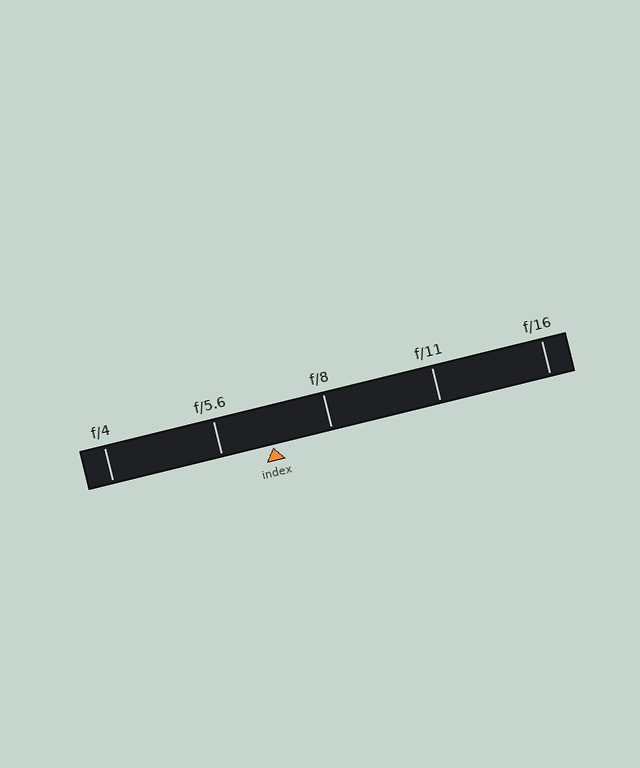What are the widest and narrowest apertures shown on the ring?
The widest aperture shown is f/4 and the narrowest is f/16.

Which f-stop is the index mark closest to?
The index mark is closest to f/5.6.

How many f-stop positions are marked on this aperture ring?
There are 5 f-stop positions marked.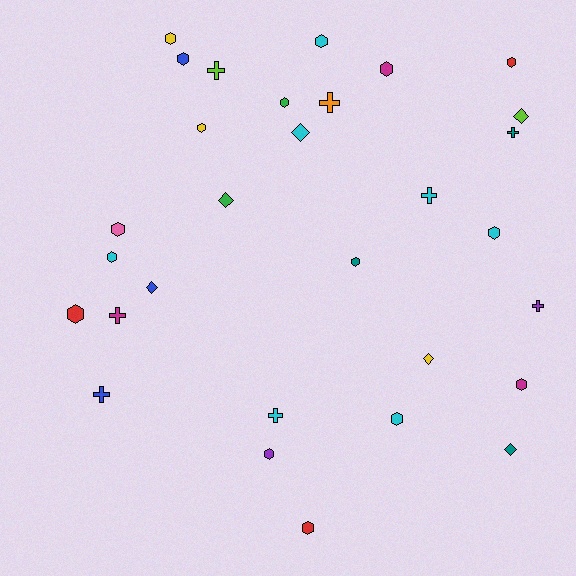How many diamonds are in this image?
There are 6 diamonds.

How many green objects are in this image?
There are 2 green objects.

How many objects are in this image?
There are 30 objects.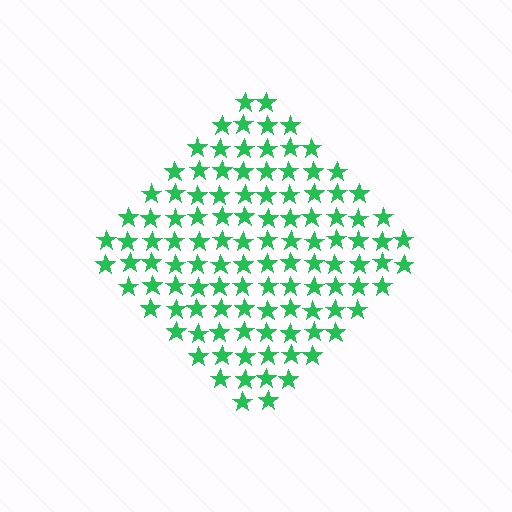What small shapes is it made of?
It is made of small stars.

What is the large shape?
The large shape is a diamond.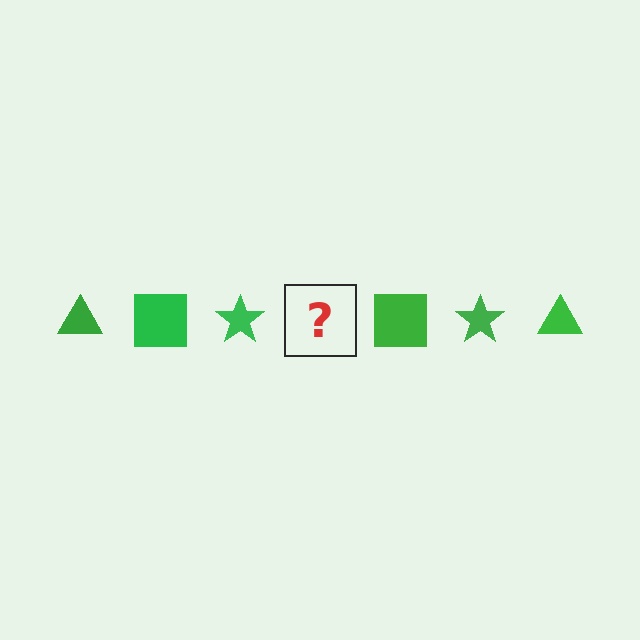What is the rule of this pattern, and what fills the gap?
The rule is that the pattern cycles through triangle, square, star shapes in green. The gap should be filled with a green triangle.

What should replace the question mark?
The question mark should be replaced with a green triangle.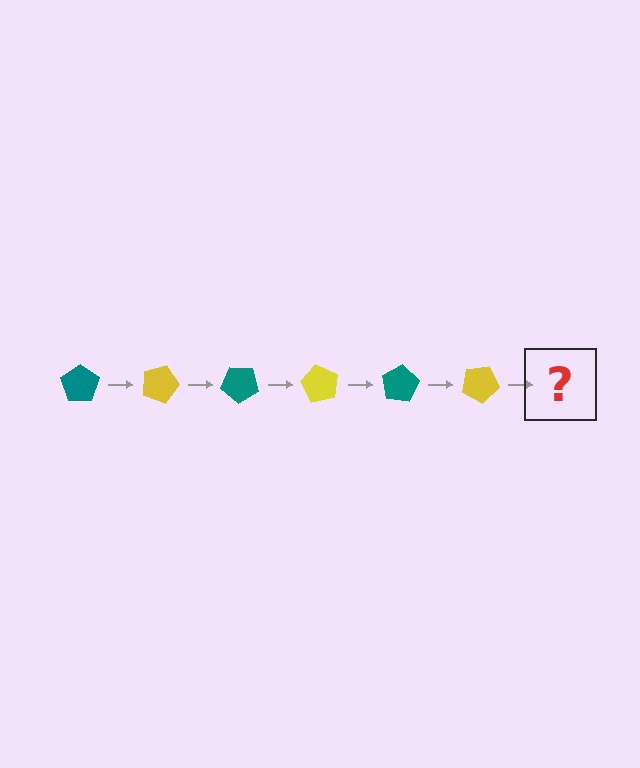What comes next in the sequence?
The next element should be a teal pentagon, rotated 120 degrees from the start.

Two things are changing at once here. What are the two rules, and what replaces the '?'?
The two rules are that it rotates 20 degrees each step and the color cycles through teal and yellow. The '?' should be a teal pentagon, rotated 120 degrees from the start.